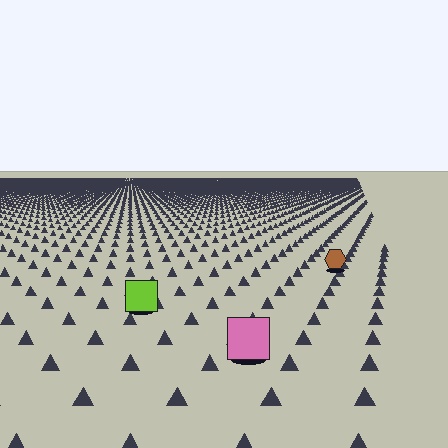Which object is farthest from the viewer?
The brown hexagon is farthest from the viewer. It appears smaller and the ground texture around it is denser.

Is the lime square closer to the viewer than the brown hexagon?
Yes. The lime square is closer — you can tell from the texture gradient: the ground texture is coarser near it.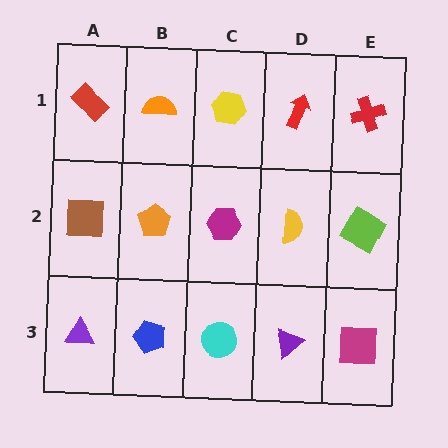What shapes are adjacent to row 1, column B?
An orange pentagon (row 2, column B), a red rectangle (row 1, column A), a yellow hexagon (row 1, column C).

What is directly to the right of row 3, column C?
A purple triangle.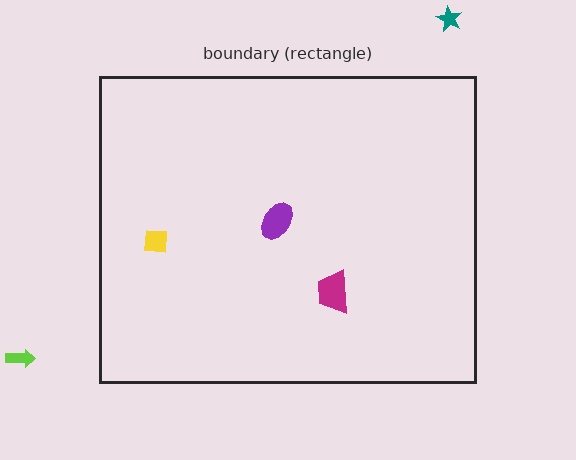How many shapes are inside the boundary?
3 inside, 2 outside.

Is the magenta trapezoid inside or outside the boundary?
Inside.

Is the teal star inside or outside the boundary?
Outside.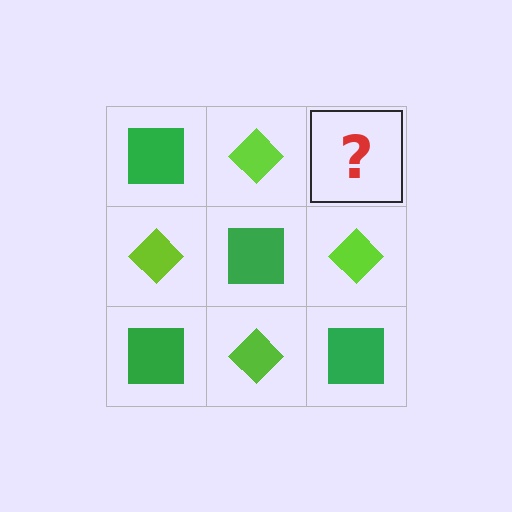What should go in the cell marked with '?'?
The missing cell should contain a green square.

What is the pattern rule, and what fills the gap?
The rule is that it alternates green square and lime diamond in a checkerboard pattern. The gap should be filled with a green square.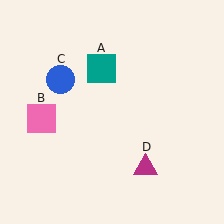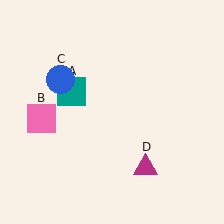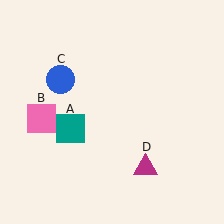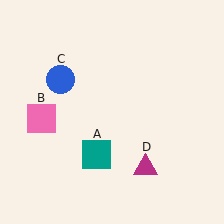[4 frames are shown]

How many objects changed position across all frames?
1 object changed position: teal square (object A).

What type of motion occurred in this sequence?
The teal square (object A) rotated counterclockwise around the center of the scene.